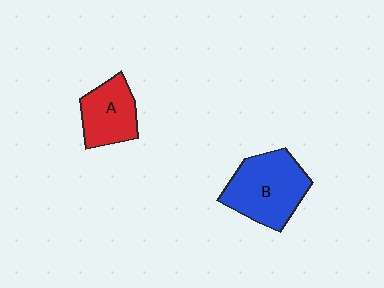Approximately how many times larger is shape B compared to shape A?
Approximately 1.5 times.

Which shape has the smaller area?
Shape A (red).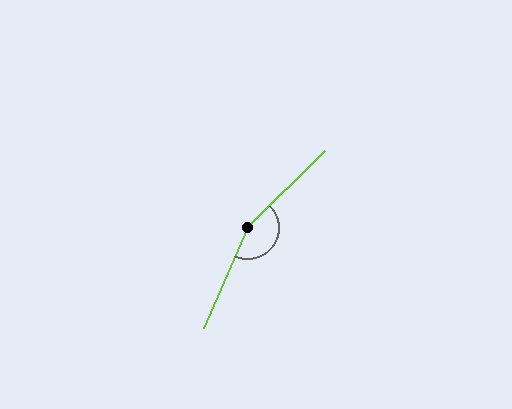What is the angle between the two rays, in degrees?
Approximately 158 degrees.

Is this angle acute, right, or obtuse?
It is obtuse.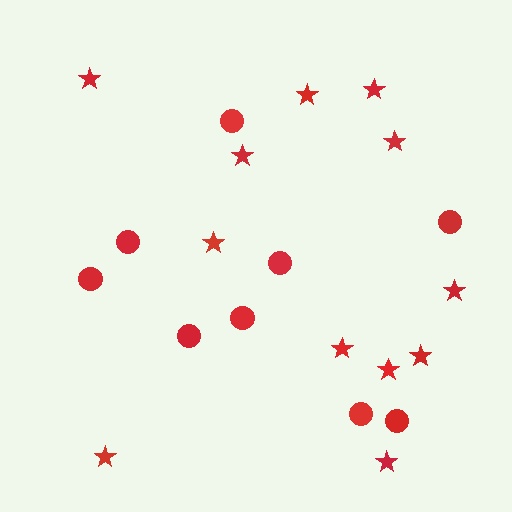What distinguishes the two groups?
There are 2 groups: one group of stars (12) and one group of circles (9).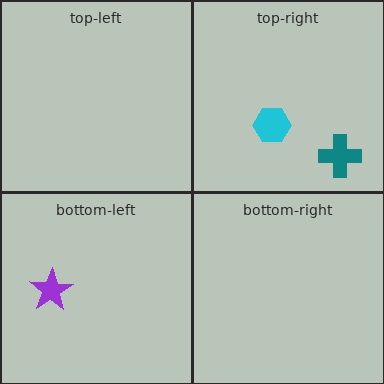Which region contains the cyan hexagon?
The top-right region.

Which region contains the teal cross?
The top-right region.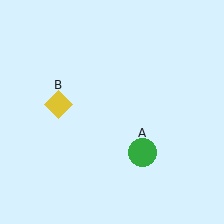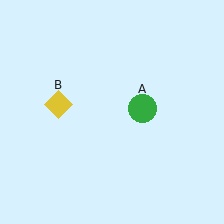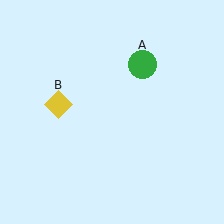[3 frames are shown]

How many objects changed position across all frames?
1 object changed position: green circle (object A).